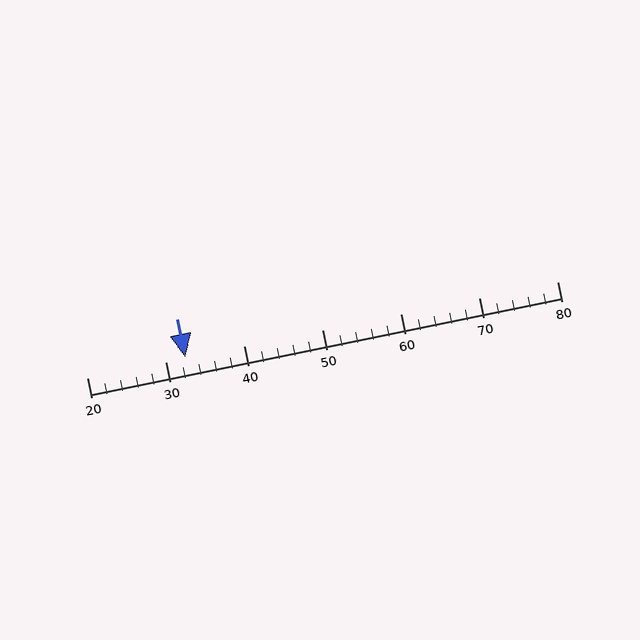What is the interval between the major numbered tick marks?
The major tick marks are spaced 10 units apart.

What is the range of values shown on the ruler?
The ruler shows values from 20 to 80.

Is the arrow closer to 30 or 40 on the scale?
The arrow is closer to 30.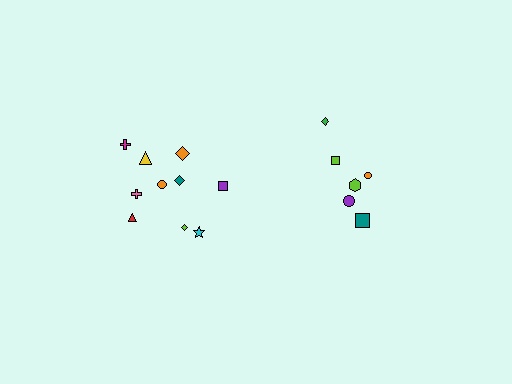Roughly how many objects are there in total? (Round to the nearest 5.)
Roughly 15 objects in total.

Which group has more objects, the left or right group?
The left group.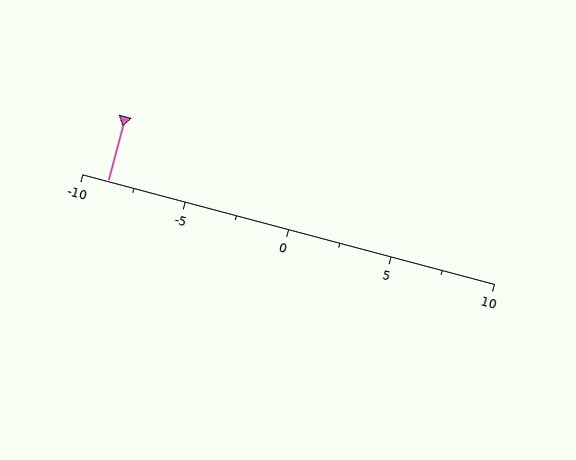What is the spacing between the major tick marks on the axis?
The major ticks are spaced 5 apart.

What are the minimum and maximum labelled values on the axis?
The axis runs from -10 to 10.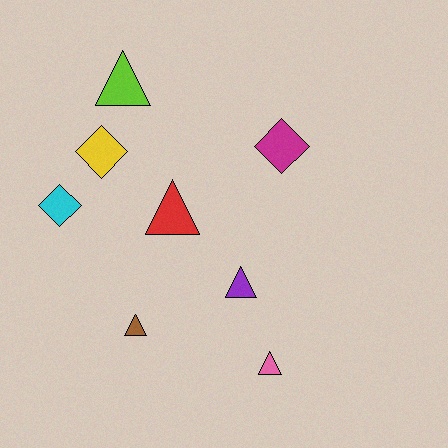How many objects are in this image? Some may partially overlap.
There are 8 objects.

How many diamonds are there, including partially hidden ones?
There are 3 diamonds.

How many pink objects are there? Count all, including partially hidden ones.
There is 1 pink object.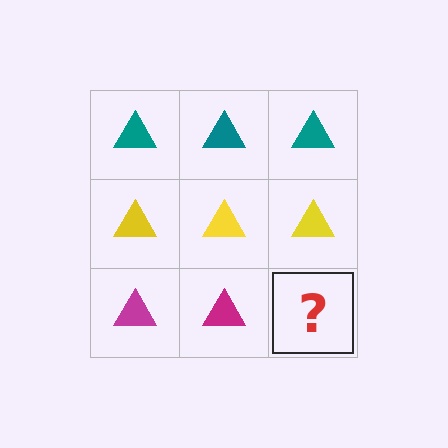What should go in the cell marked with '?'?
The missing cell should contain a magenta triangle.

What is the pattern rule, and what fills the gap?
The rule is that each row has a consistent color. The gap should be filled with a magenta triangle.